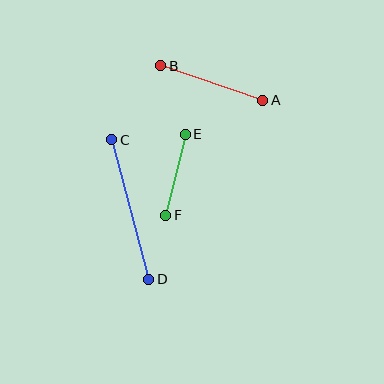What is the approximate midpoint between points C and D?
The midpoint is at approximately (130, 209) pixels.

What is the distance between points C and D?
The distance is approximately 144 pixels.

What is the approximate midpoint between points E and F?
The midpoint is at approximately (175, 175) pixels.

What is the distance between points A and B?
The distance is approximately 108 pixels.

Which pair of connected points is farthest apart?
Points C and D are farthest apart.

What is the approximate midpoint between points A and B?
The midpoint is at approximately (212, 83) pixels.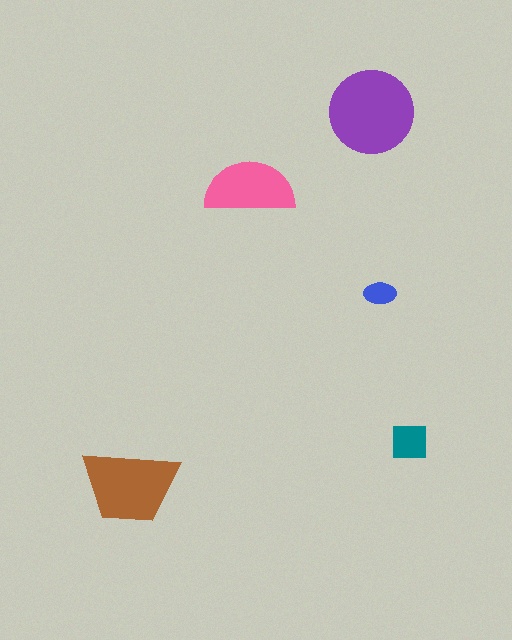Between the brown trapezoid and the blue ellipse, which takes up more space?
The brown trapezoid.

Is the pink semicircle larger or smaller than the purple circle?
Smaller.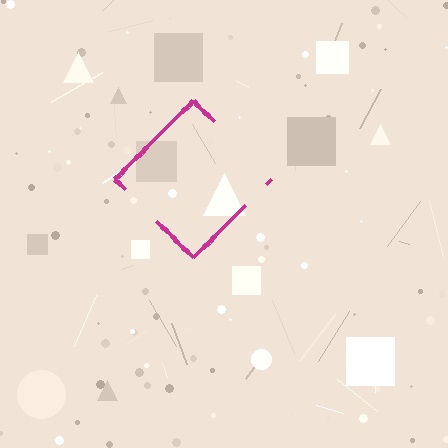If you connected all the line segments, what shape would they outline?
They would outline a diamond.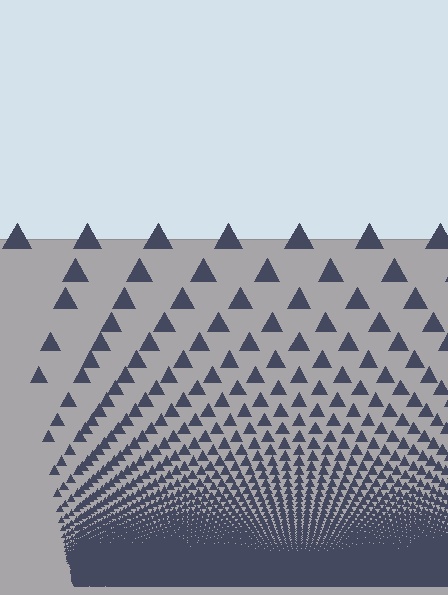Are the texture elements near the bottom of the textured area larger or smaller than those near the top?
Smaller. The gradient is inverted — elements near the bottom are smaller and denser.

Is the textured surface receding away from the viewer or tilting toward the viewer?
The surface appears to tilt toward the viewer. Texture elements get larger and sparser toward the top.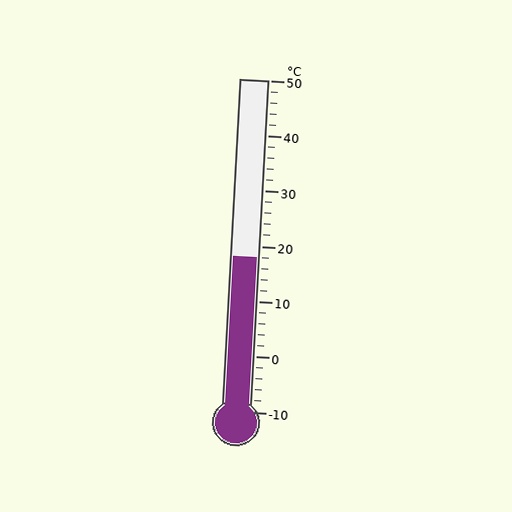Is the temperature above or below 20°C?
The temperature is below 20°C.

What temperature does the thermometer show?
The thermometer shows approximately 18°C.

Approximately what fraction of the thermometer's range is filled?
The thermometer is filled to approximately 45% of its range.